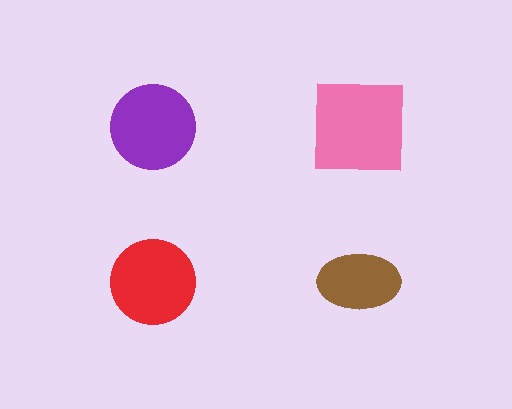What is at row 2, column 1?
A red circle.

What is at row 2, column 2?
A brown ellipse.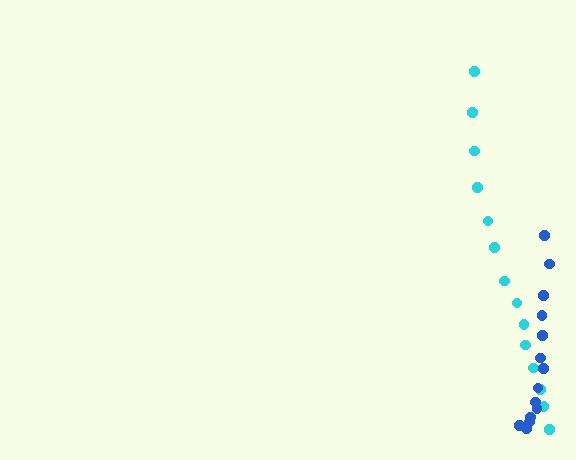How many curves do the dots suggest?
There are 2 distinct paths.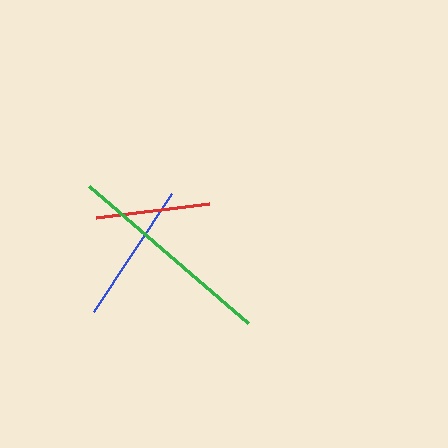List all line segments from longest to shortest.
From longest to shortest: green, blue, red.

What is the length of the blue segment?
The blue segment is approximately 141 pixels long.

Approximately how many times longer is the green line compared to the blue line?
The green line is approximately 1.5 times the length of the blue line.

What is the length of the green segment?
The green segment is approximately 210 pixels long.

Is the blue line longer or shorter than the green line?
The green line is longer than the blue line.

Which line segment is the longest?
The green line is the longest at approximately 210 pixels.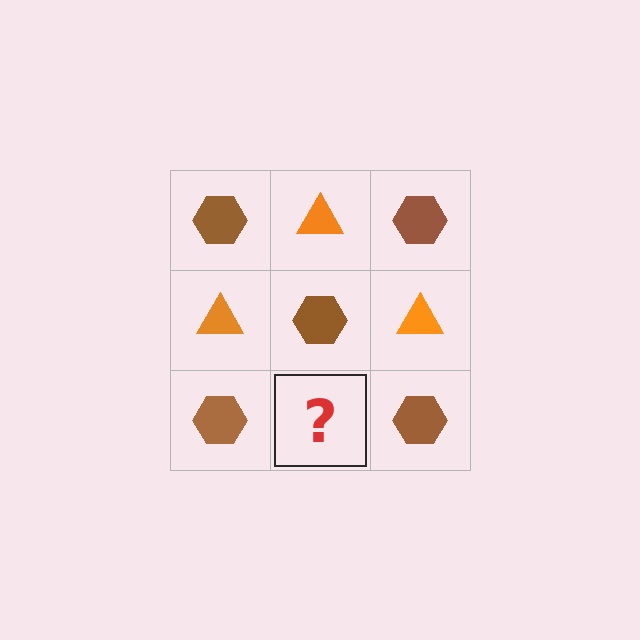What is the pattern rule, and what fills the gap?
The rule is that it alternates brown hexagon and orange triangle in a checkerboard pattern. The gap should be filled with an orange triangle.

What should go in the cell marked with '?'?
The missing cell should contain an orange triangle.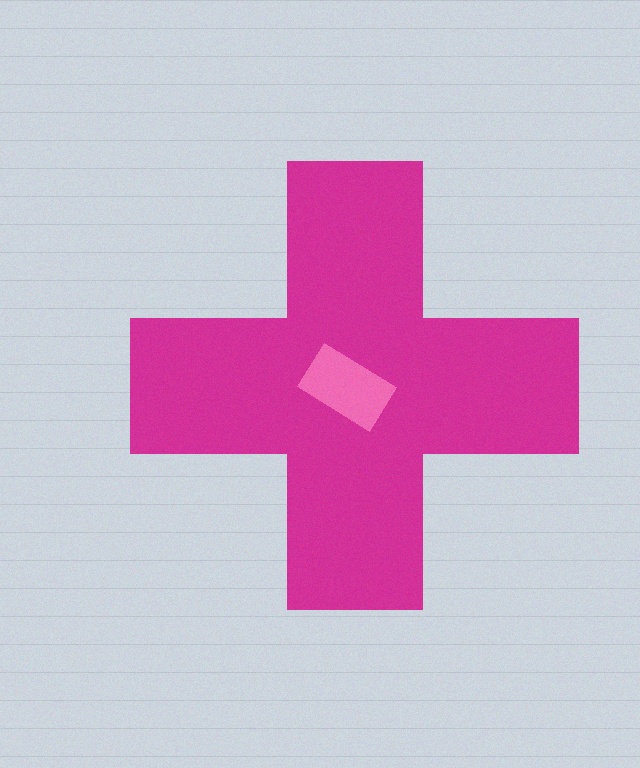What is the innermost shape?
The pink rectangle.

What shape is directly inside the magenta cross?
The pink rectangle.